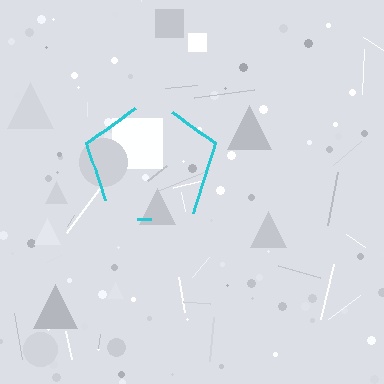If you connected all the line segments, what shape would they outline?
They would outline a pentagon.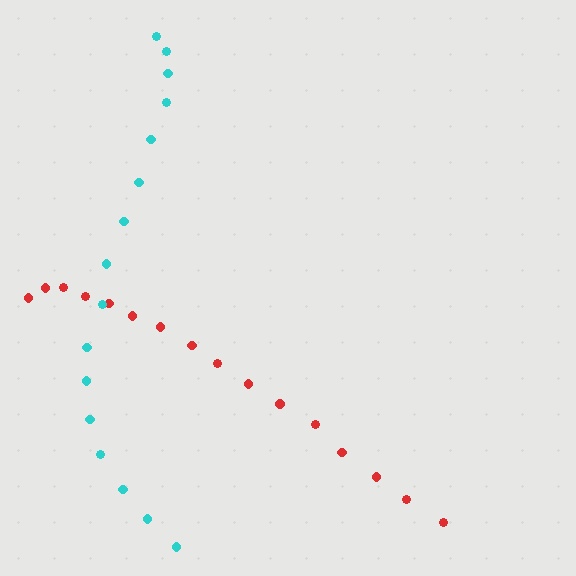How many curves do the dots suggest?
There are 2 distinct paths.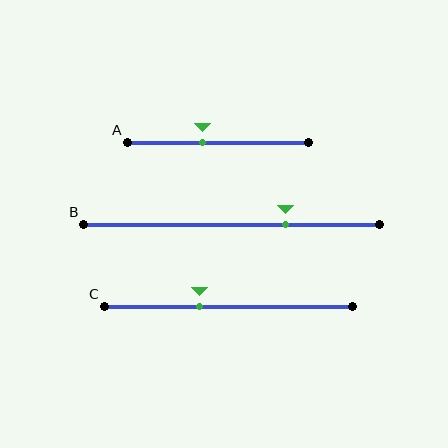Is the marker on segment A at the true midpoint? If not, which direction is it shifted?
No, the marker on segment A is shifted to the left by about 8% of the segment length.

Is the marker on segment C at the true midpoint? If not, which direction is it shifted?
No, the marker on segment C is shifted to the left by about 12% of the segment length.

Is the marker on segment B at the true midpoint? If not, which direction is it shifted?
No, the marker on segment B is shifted to the right by about 18% of the segment length.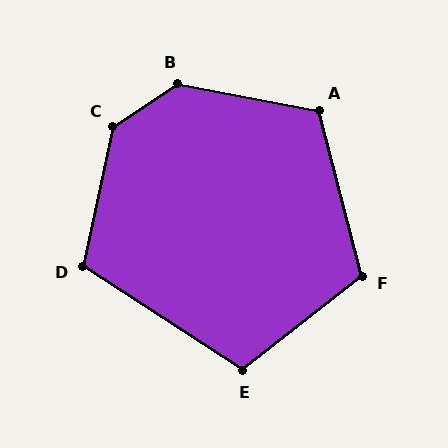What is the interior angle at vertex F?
Approximately 114 degrees (obtuse).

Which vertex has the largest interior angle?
C, at approximately 136 degrees.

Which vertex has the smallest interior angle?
E, at approximately 109 degrees.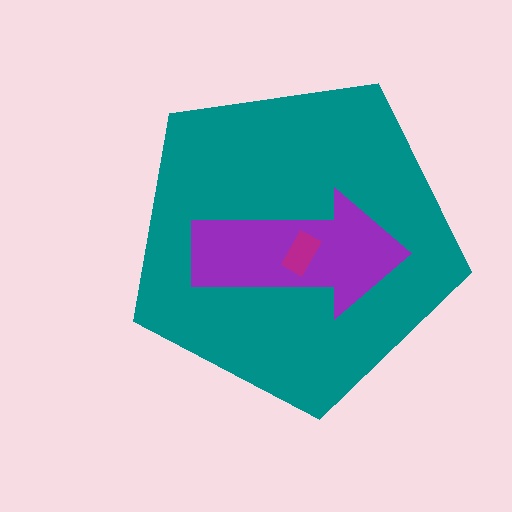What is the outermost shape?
The teal pentagon.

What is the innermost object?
The magenta rectangle.